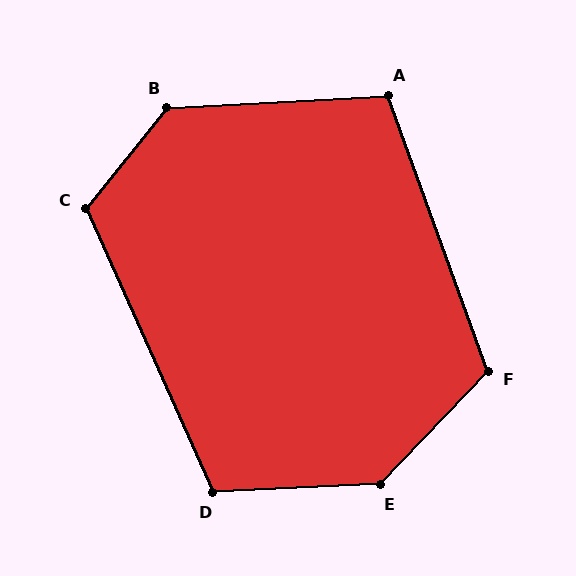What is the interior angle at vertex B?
Approximately 132 degrees (obtuse).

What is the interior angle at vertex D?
Approximately 112 degrees (obtuse).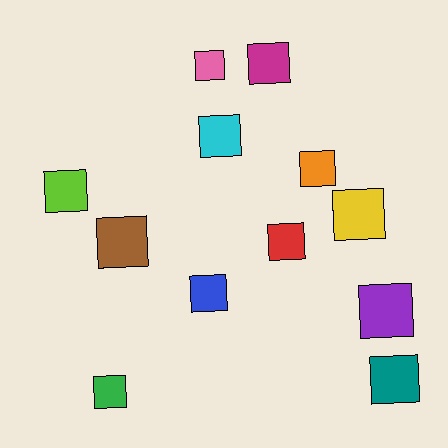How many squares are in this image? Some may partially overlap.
There are 12 squares.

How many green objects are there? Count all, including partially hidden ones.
There is 1 green object.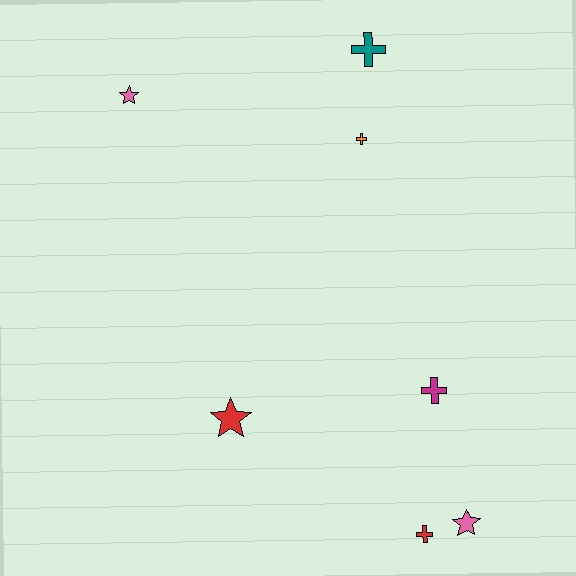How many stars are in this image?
There are 3 stars.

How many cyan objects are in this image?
There are no cyan objects.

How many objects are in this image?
There are 7 objects.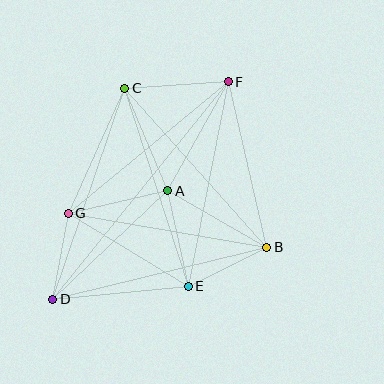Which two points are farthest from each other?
Points D and F are farthest from each other.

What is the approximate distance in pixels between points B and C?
The distance between B and C is approximately 213 pixels.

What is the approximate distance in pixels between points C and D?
The distance between C and D is approximately 223 pixels.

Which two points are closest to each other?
Points D and G are closest to each other.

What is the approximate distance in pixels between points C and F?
The distance between C and F is approximately 103 pixels.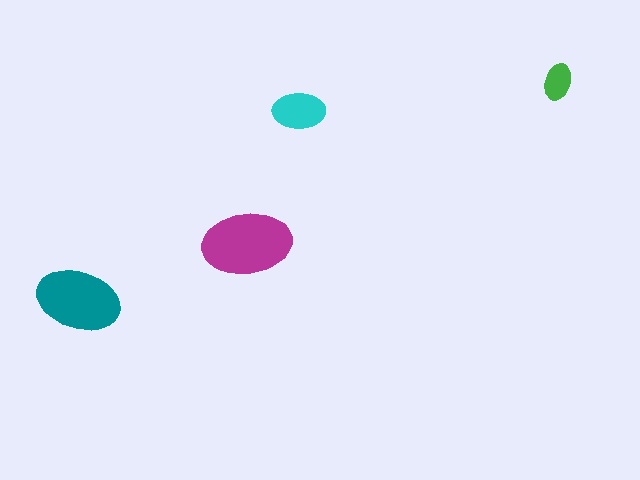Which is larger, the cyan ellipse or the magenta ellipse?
The magenta one.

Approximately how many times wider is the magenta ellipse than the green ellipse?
About 2.5 times wider.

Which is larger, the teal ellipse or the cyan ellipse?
The teal one.